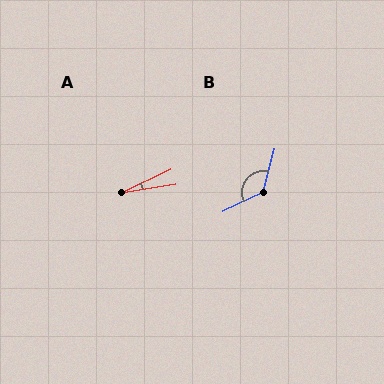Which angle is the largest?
B, at approximately 131 degrees.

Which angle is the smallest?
A, at approximately 16 degrees.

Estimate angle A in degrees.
Approximately 16 degrees.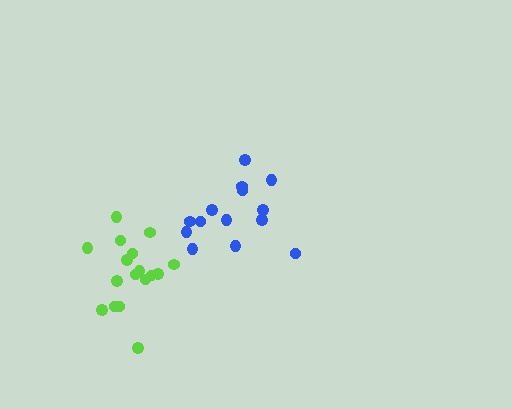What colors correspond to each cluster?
The clusters are colored: blue, lime.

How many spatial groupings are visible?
There are 2 spatial groupings.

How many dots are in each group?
Group 1: 14 dots, Group 2: 17 dots (31 total).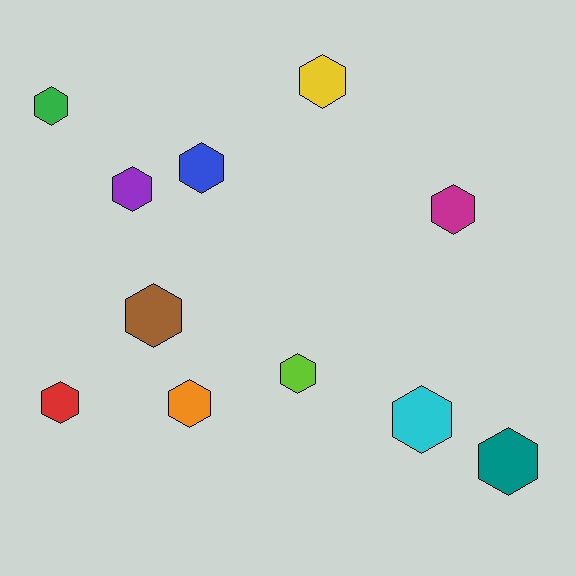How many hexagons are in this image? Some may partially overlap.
There are 11 hexagons.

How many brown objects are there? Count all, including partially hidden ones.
There is 1 brown object.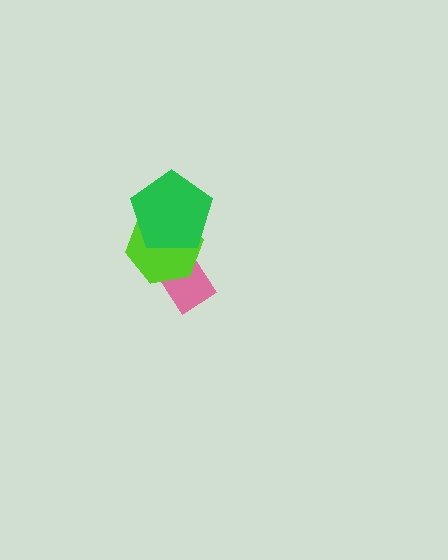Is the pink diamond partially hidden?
Yes, it is partially covered by another shape.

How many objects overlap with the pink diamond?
1 object overlaps with the pink diamond.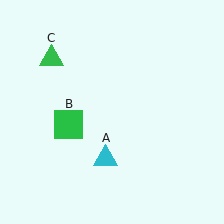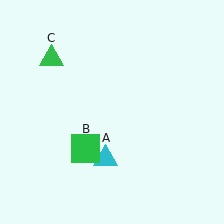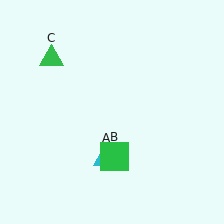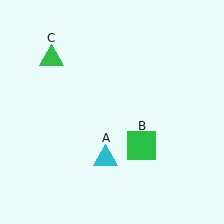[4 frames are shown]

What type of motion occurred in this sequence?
The green square (object B) rotated counterclockwise around the center of the scene.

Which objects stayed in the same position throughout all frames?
Cyan triangle (object A) and green triangle (object C) remained stationary.